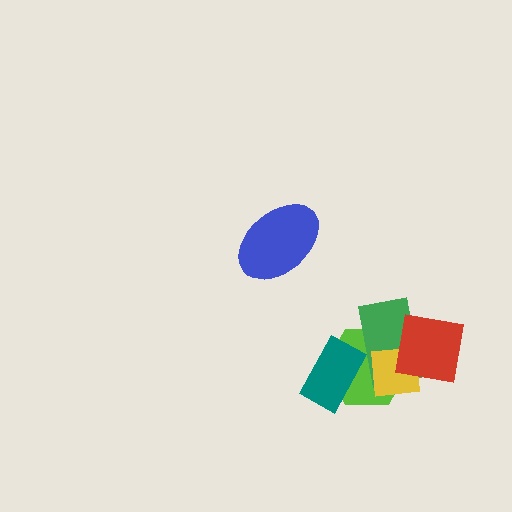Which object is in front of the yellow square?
The red square is in front of the yellow square.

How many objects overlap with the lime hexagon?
4 objects overlap with the lime hexagon.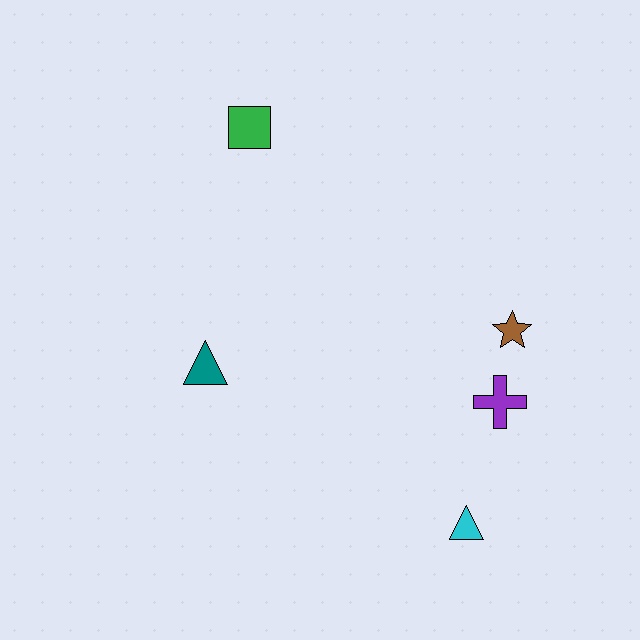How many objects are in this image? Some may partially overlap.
There are 5 objects.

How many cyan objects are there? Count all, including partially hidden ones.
There is 1 cyan object.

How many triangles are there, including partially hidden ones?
There are 2 triangles.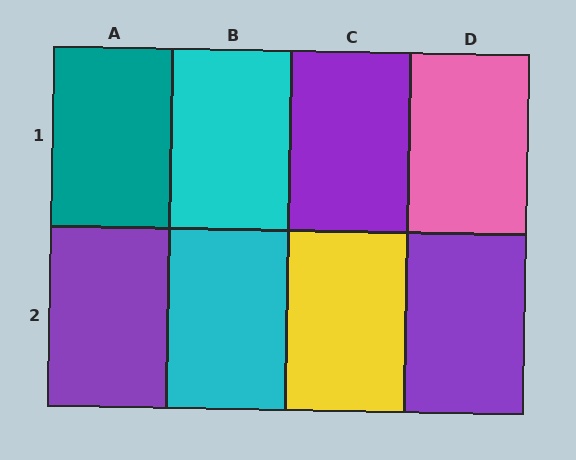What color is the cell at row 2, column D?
Purple.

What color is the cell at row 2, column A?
Purple.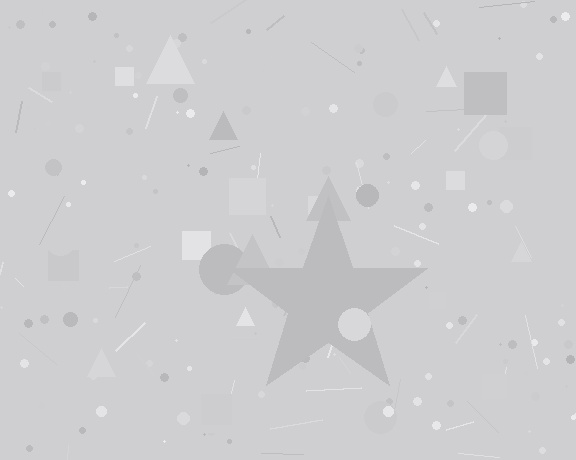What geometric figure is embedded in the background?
A star is embedded in the background.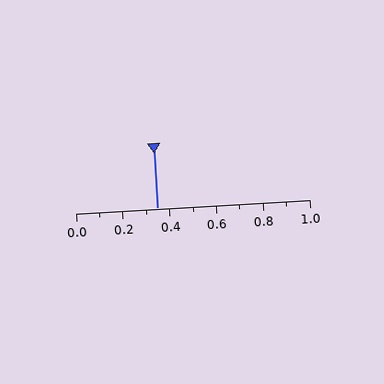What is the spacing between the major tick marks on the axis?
The major ticks are spaced 0.2 apart.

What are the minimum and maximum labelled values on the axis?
The axis runs from 0.0 to 1.0.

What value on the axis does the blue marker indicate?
The marker indicates approximately 0.35.